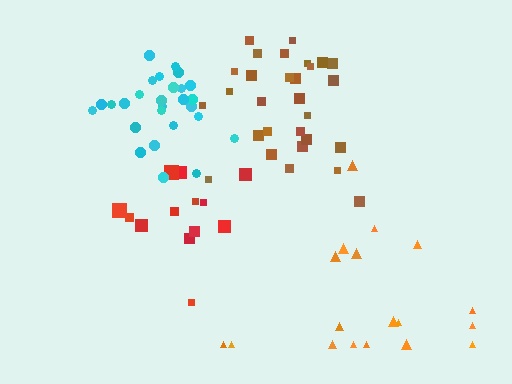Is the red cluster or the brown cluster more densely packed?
Brown.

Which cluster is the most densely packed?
Cyan.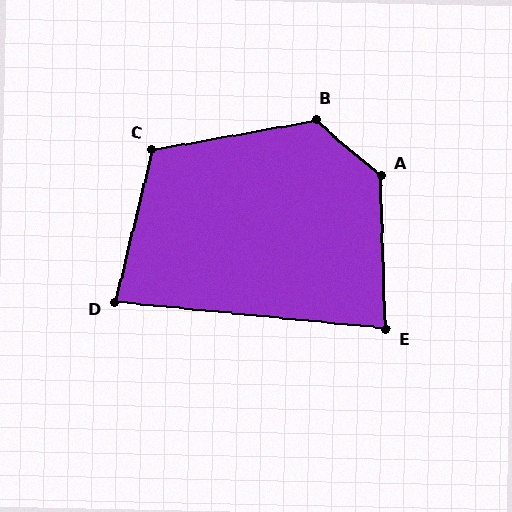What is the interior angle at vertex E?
Approximately 83 degrees (acute).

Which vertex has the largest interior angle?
A, at approximately 132 degrees.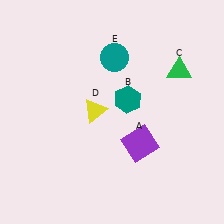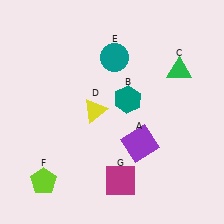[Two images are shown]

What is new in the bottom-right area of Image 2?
A magenta square (G) was added in the bottom-right area of Image 2.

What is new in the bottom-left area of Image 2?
A lime pentagon (F) was added in the bottom-left area of Image 2.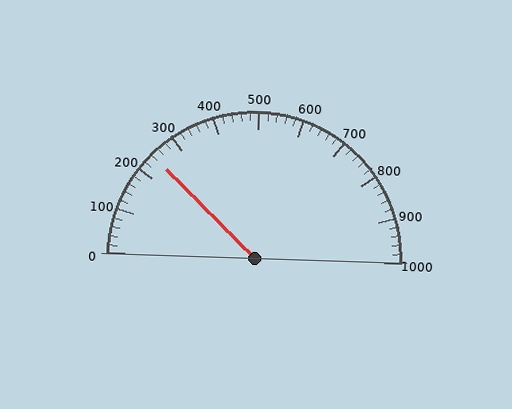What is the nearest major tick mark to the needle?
The nearest major tick mark is 200.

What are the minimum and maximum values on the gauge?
The gauge ranges from 0 to 1000.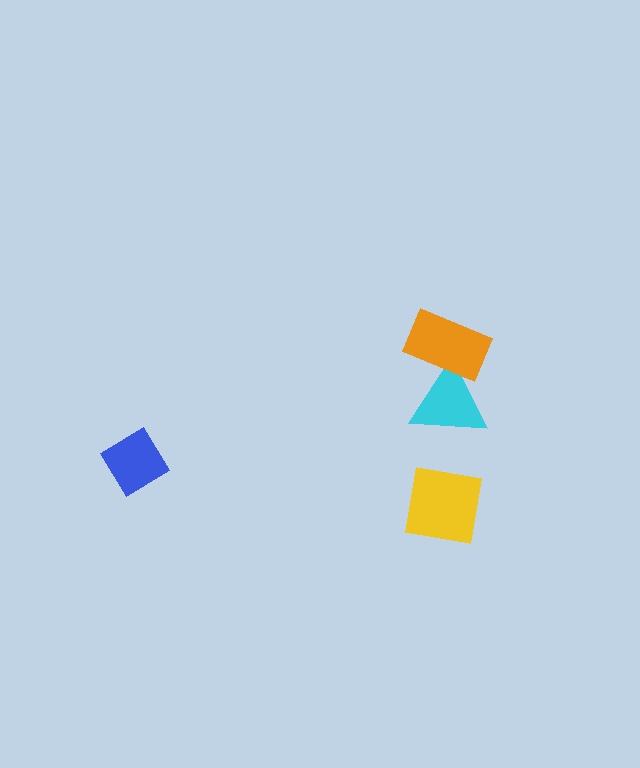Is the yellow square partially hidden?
No, no other shape covers it.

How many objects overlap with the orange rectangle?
1 object overlaps with the orange rectangle.